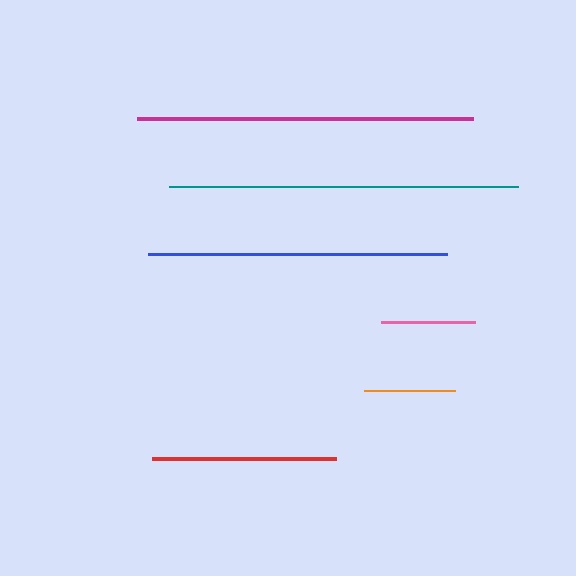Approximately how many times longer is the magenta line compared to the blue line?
The magenta line is approximately 1.1 times the length of the blue line.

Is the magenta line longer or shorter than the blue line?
The magenta line is longer than the blue line.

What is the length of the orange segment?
The orange segment is approximately 91 pixels long.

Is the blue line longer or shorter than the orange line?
The blue line is longer than the orange line.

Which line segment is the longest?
The teal line is the longest at approximately 349 pixels.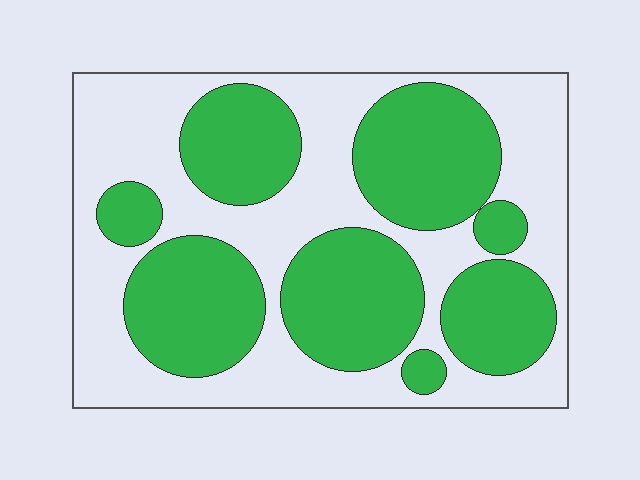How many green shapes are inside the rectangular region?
8.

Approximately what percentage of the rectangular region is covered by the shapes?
Approximately 50%.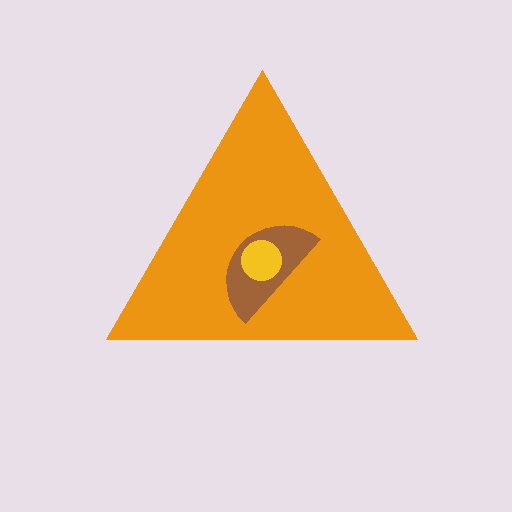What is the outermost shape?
The orange triangle.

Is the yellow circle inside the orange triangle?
Yes.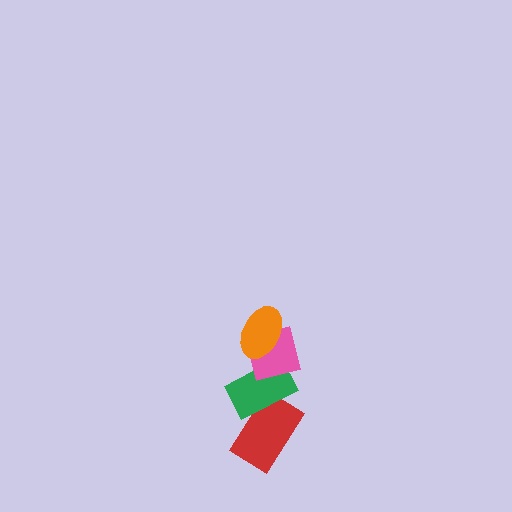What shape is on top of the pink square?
The orange ellipse is on top of the pink square.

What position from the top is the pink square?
The pink square is 2nd from the top.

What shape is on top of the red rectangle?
The green rectangle is on top of the red rectangle.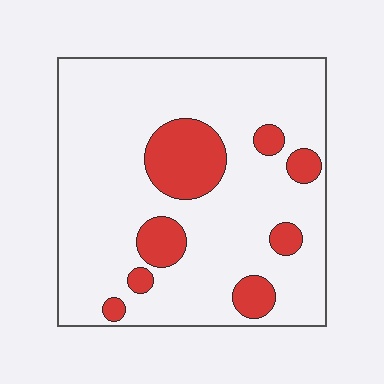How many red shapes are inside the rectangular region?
8.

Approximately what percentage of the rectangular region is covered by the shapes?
Approximately 15%.